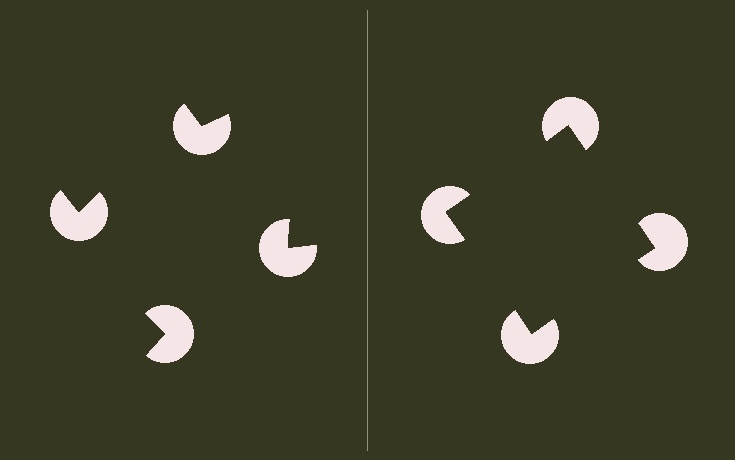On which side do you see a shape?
An illusory square appears on the right side. On the left side the wedge cuts are rotated, so no coherent shape forms.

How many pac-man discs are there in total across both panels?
8 — 4 on each side.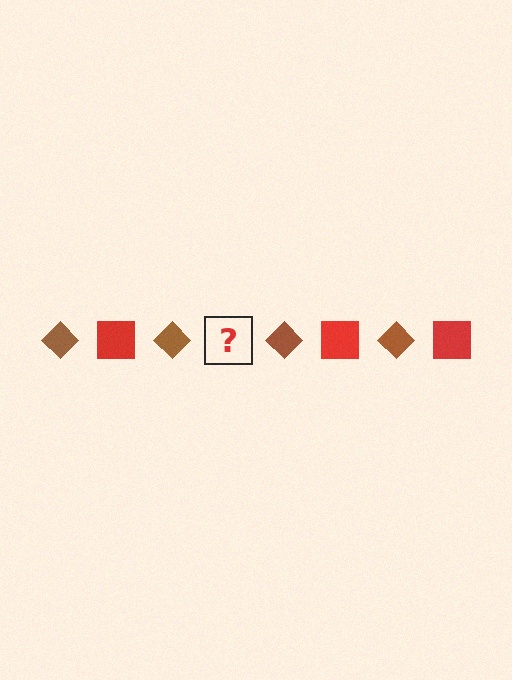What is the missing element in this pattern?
The missing element is a red square.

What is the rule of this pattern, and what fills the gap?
The rule is that the pattern alternates between brown diamond and red square. The gap should be filled with a red square.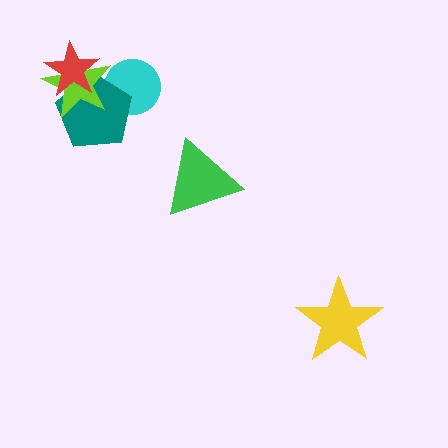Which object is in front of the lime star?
The red star is in front of the lime star.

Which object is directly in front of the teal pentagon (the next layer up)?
The lime star is directly in front of the teal pentagon.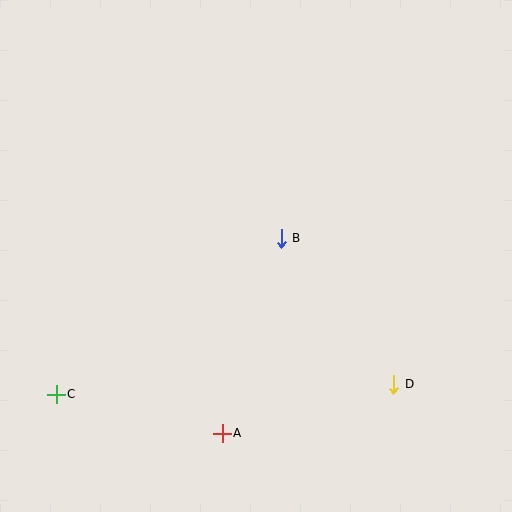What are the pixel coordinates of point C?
Point C is at (56, 394).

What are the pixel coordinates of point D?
Point D is at (394, 384).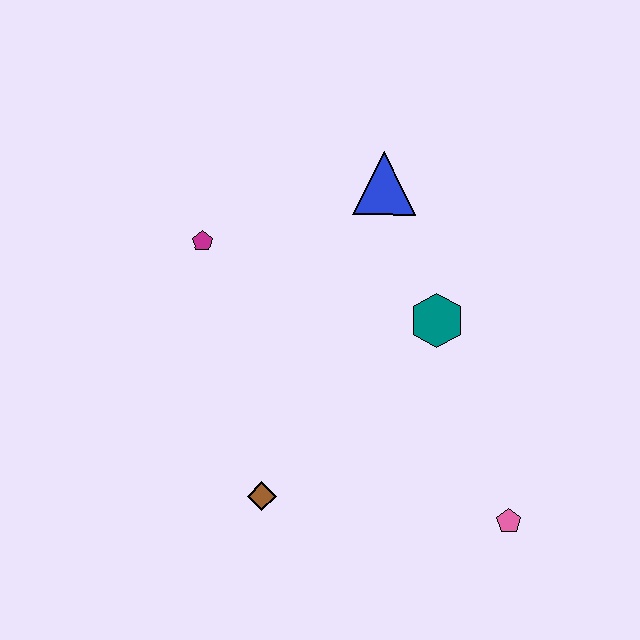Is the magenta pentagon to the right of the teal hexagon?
No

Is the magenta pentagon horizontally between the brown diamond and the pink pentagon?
No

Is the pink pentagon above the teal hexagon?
No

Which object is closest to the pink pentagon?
The teal hexagon is closest to the pink pentagon.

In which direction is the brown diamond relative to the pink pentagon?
The brown diamond is to the left of the pink pentagon.